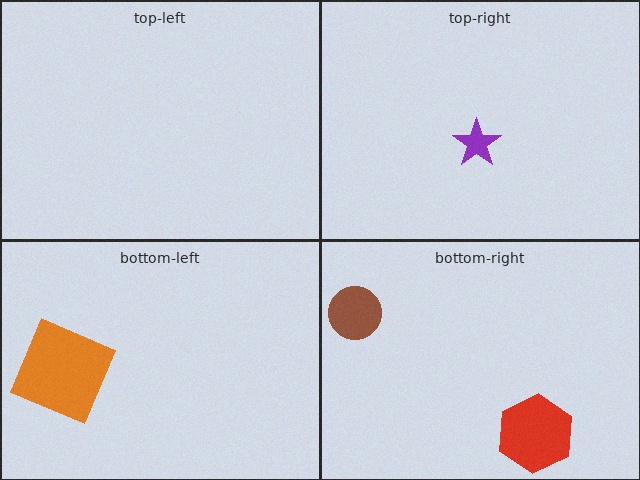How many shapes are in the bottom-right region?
2.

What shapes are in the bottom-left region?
The orange square.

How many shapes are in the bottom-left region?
1.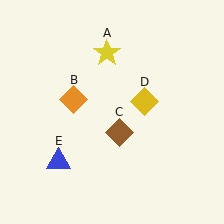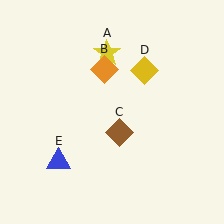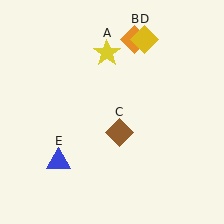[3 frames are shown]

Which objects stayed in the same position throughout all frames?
Yellow star (object A) and brown diamond (object C) and blue triangle (object E) remained stationary.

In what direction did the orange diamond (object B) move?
The orange diamond (object B) moved up and to the right.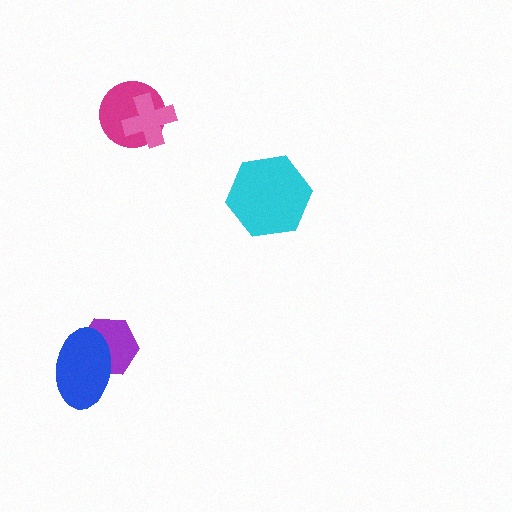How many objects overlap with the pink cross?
1 object overlaps with the pink cross.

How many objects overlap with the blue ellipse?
1 object overlaps with the blue ellipse.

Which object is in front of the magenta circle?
The pink cross is in front of the magenta circle.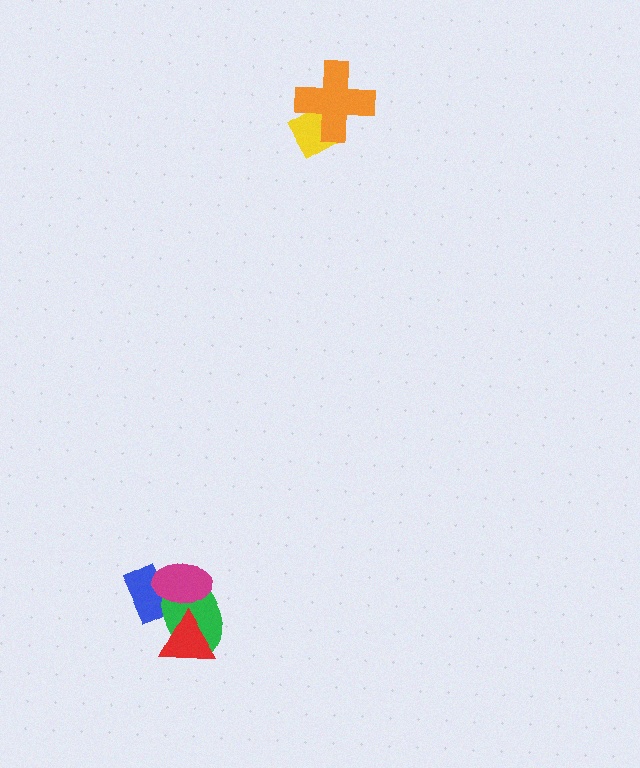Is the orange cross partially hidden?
No, no other shape covers it.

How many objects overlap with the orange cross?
1 object overlaps with the orange cross.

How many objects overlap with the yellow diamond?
1 object overlaps with the yellow diamond.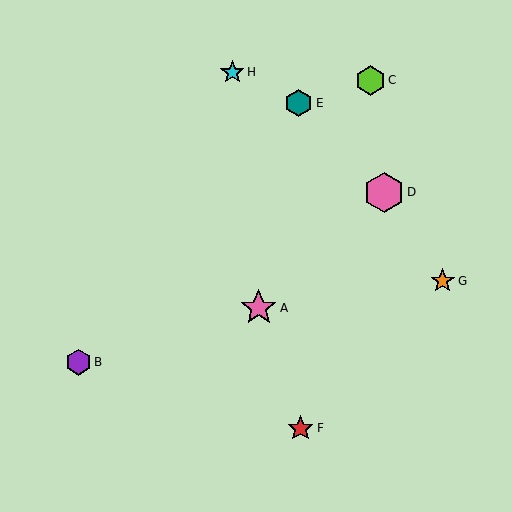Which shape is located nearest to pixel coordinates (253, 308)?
The pink star (labeled A) at (259, 308) is nearest to that location.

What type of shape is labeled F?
Shape F is a red star.